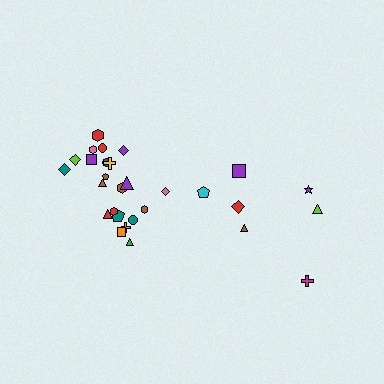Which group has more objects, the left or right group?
The left group.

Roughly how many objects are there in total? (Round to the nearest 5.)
Roughly 30 objects in total.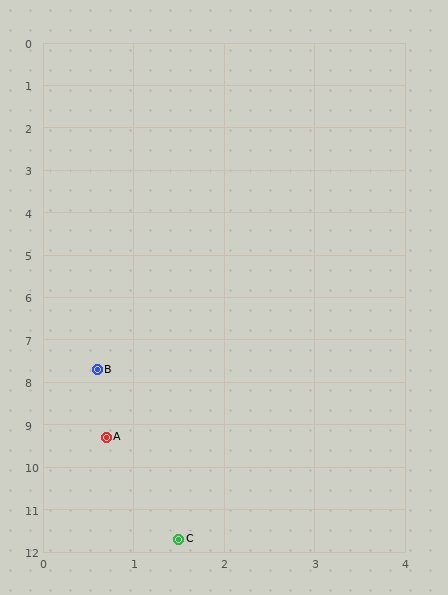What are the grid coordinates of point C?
Point C is at approximately (1.5, 11.7).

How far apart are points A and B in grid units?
Points A and B are about 1.6 grid units apart.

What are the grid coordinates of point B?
Point B is at approximately (0.6, 7.7).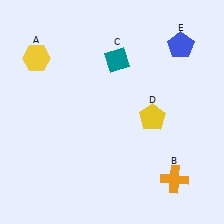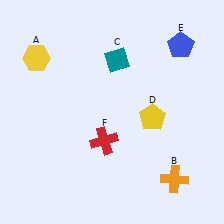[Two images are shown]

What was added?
A red cross (F) was added in Image 2.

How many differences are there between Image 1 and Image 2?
There is 1 difference between the two images.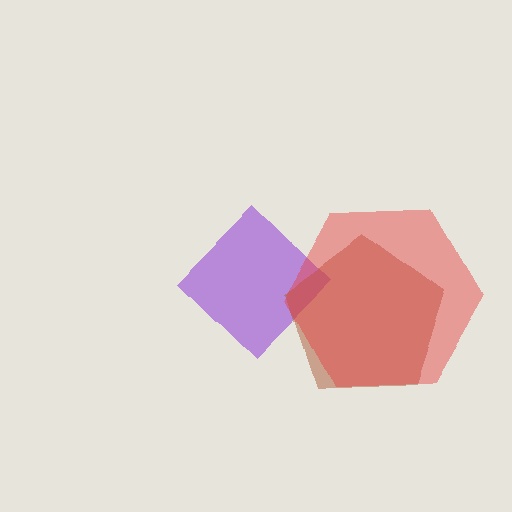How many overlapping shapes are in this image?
There are 3 overlapping shapes in the image.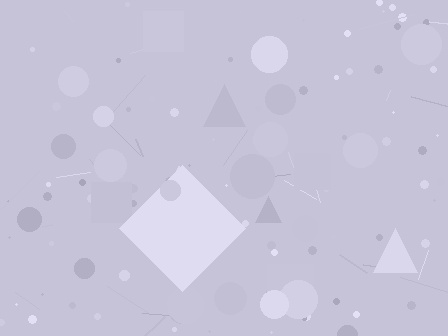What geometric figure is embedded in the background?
A diamond is embedded in the background.